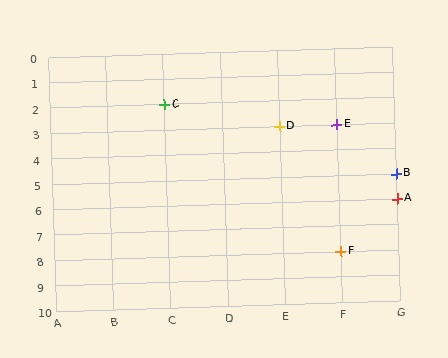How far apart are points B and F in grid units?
Points B and F are 1 column and 3 rows apart (about 3.2 grid units diagonally).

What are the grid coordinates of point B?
Point B is at grid coordinates (G, 5).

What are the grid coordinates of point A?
Point A is at grid coordinates (G, 6).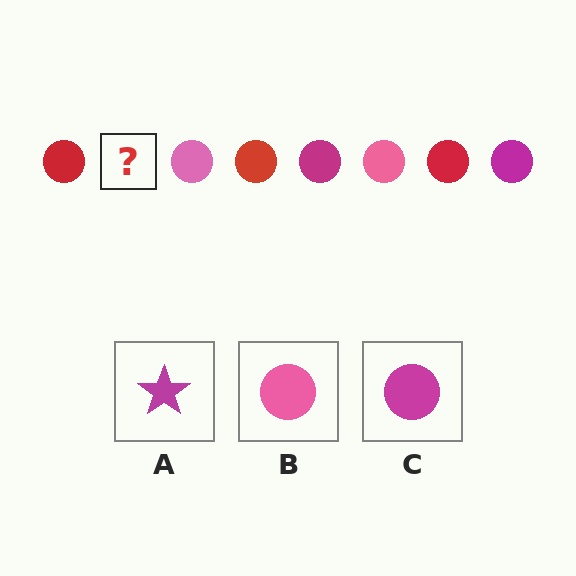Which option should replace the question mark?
Option C.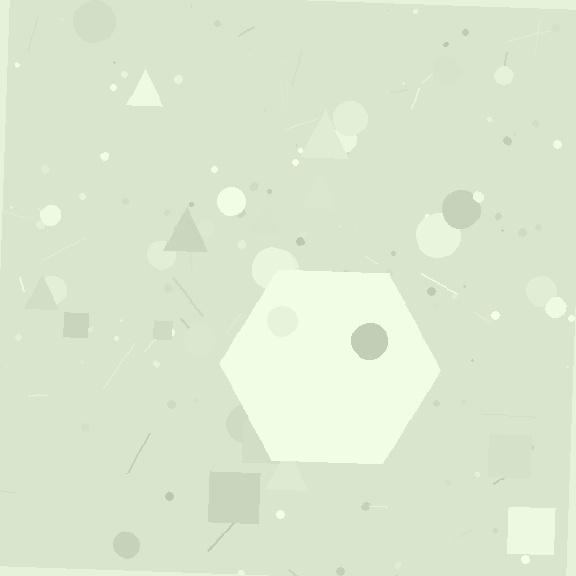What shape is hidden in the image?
A hexagon is hidden in the image.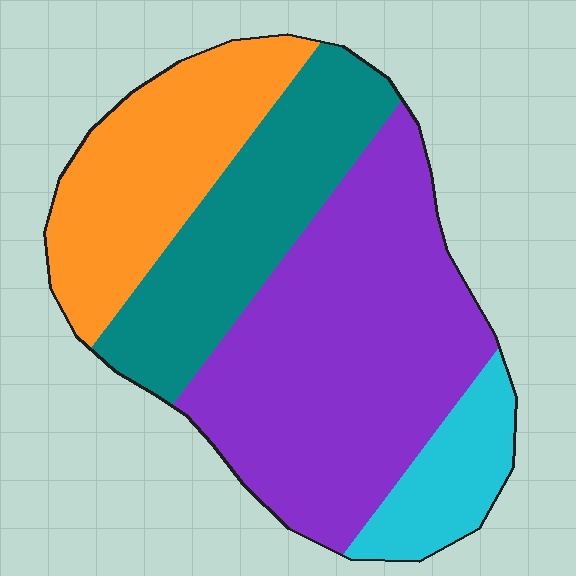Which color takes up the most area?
Purple, at roughly 45%.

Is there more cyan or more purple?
Purple.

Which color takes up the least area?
Cyan, at roughly 10%.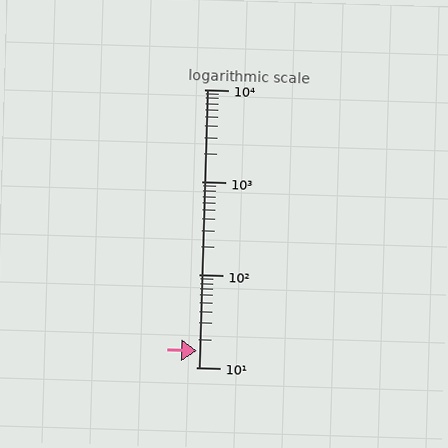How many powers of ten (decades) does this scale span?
The scale spans 3 decades, from 10 to 10000.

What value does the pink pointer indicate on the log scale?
The pointer indicates approximately 15.